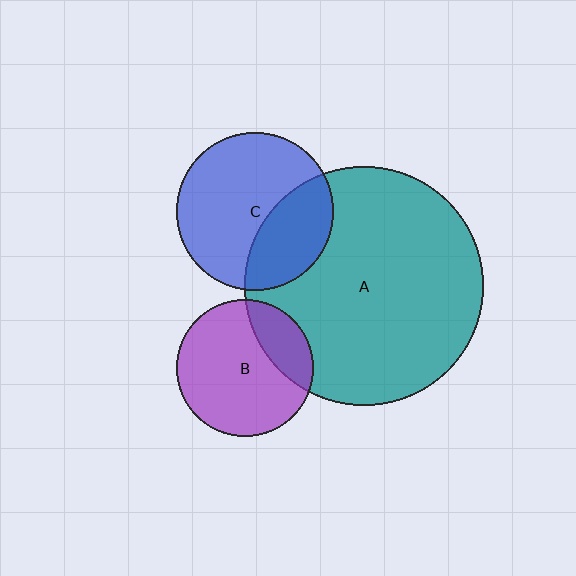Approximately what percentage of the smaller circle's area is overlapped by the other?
Approximately 35%.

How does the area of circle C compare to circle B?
Approximately 1.3 times.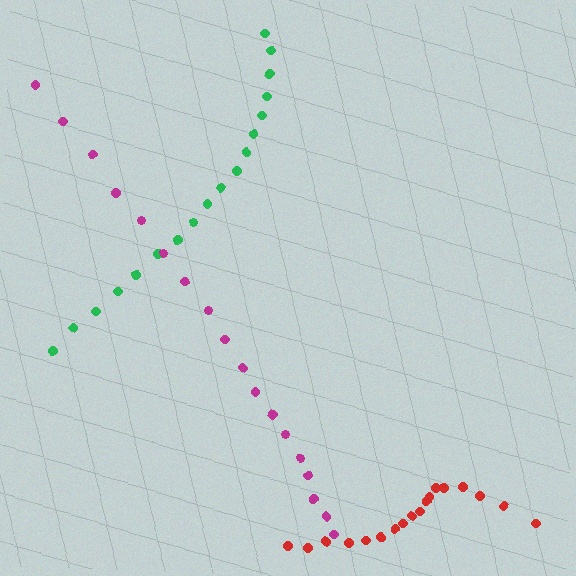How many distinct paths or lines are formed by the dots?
There are 3 distinct paths.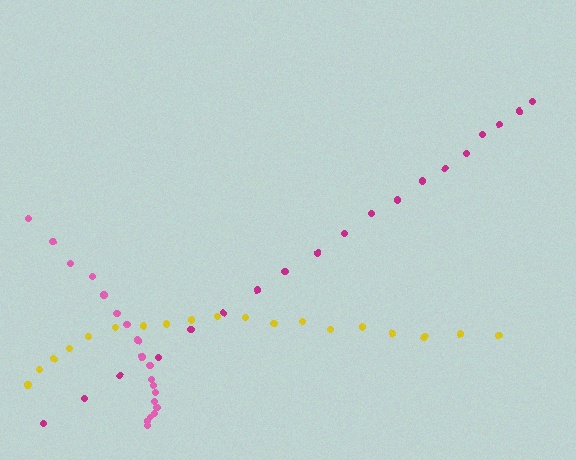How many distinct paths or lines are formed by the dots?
There are 3 distinct paths.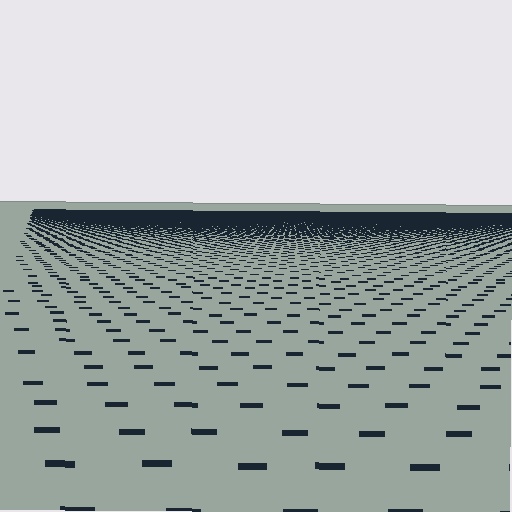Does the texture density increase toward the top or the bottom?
Density increases toward the top.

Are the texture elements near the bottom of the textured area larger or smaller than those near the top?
Larger. Near the bottom, elements are closer to the viewer and appear at a bigger on-screen size.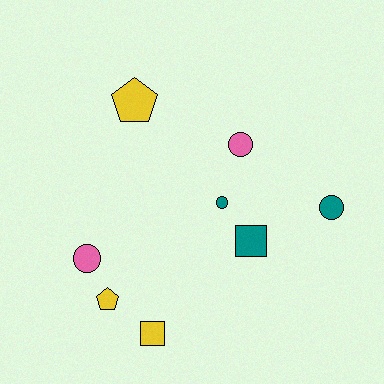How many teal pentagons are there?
There are no teal pentagons.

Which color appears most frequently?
Teal, with 3 objects.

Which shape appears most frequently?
Circle, with 4 objects.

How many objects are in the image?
There are 8 objects.